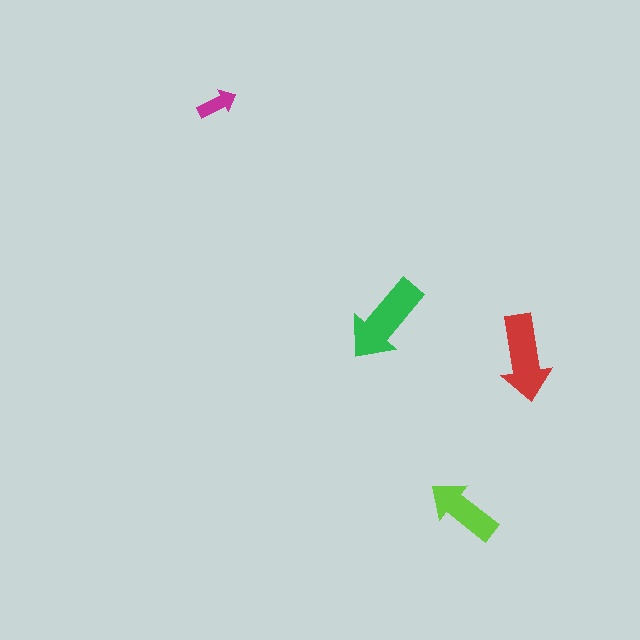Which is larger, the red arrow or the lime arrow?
The red one.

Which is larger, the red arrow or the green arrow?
The green one.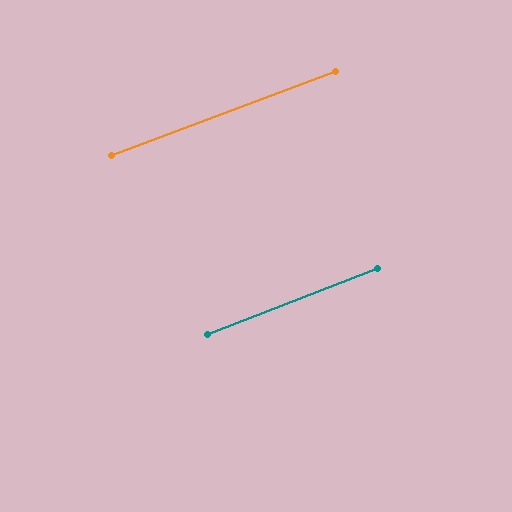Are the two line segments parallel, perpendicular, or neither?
Parallel — their directions differ by only 0.8°.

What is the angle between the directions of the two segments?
Approximately 1 degree.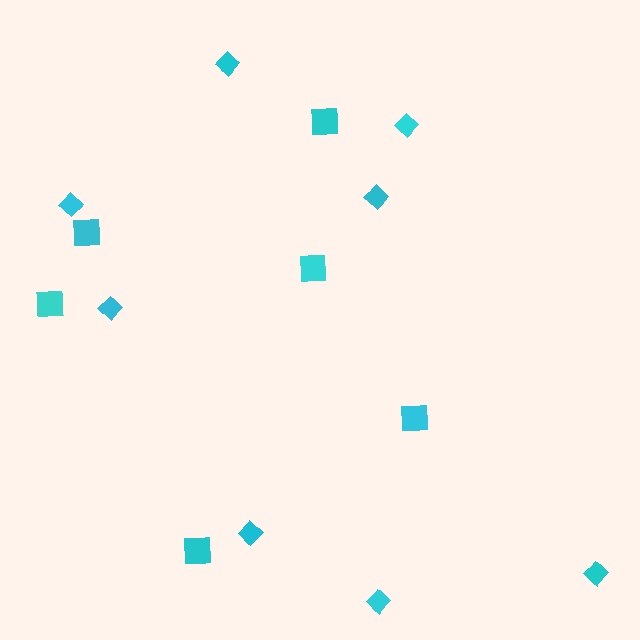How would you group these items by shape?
There are 2 groups: one group of squares (6) and one group of diamonds (8).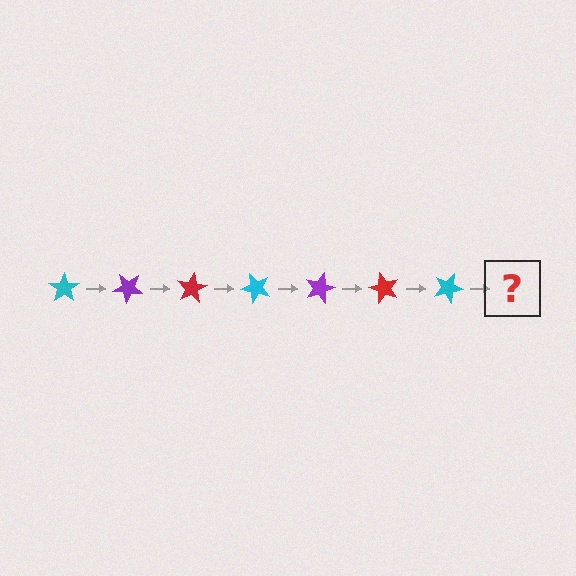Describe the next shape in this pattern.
It should be a purple star, rotated 280 degrees from the start.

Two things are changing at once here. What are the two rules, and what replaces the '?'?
The two rules are that it rotates 40 degrees each step and the color cycles through cyan, purple, and red. The '?' should be a purple star, rotated 280 degrees from the start.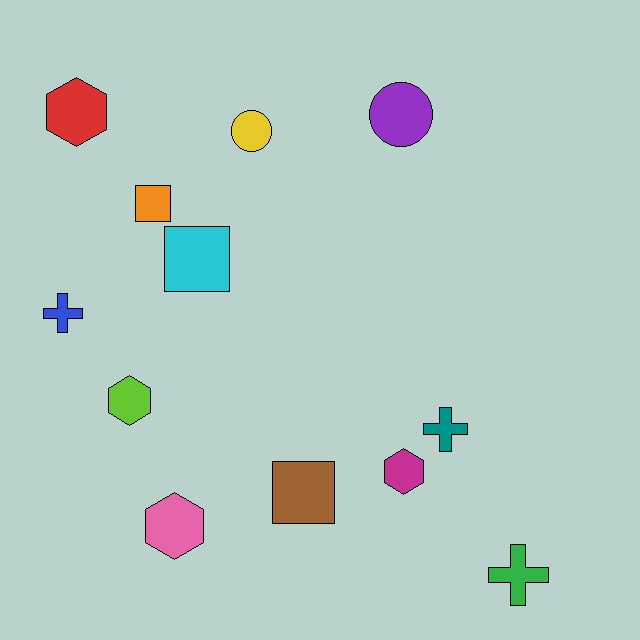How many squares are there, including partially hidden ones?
There are 3 squares.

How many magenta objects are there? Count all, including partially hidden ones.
There is 1 magenta object.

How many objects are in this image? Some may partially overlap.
There are 12 objects.